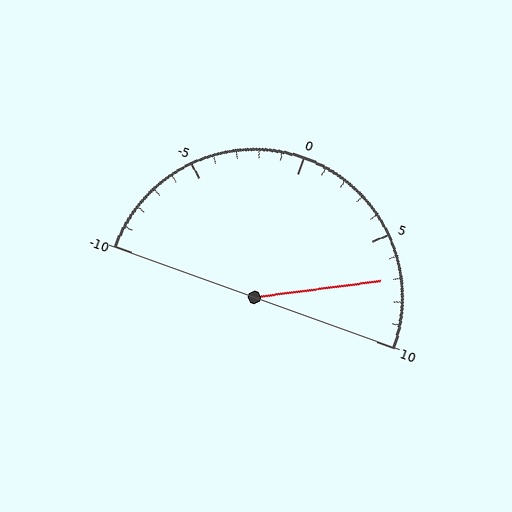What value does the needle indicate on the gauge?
The needle indicates approximately 7.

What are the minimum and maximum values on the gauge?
The gauge ranges from -10 to 10.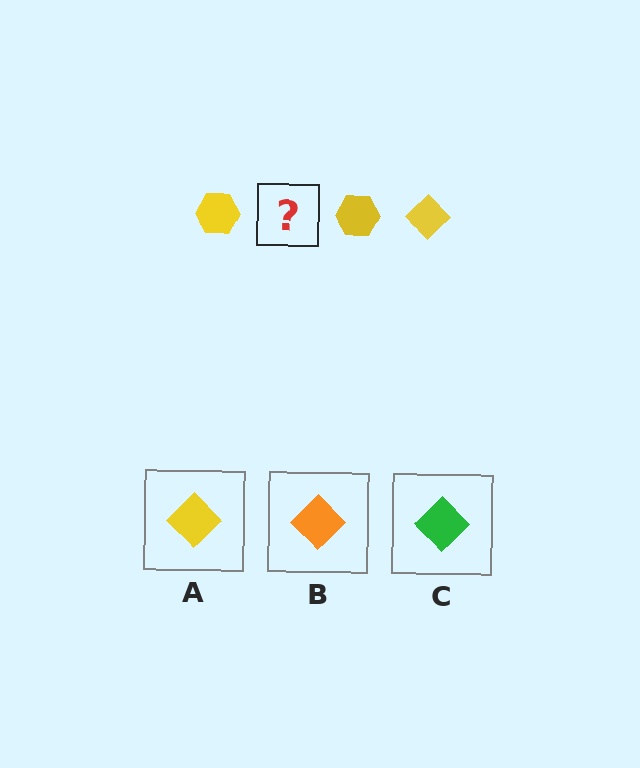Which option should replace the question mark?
Option A.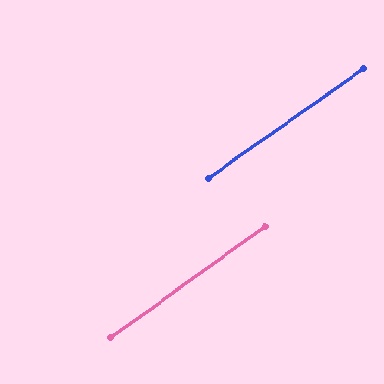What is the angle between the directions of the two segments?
Approximately 0 degrees.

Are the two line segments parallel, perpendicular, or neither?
Parallel — their directions differ by only 0.4°.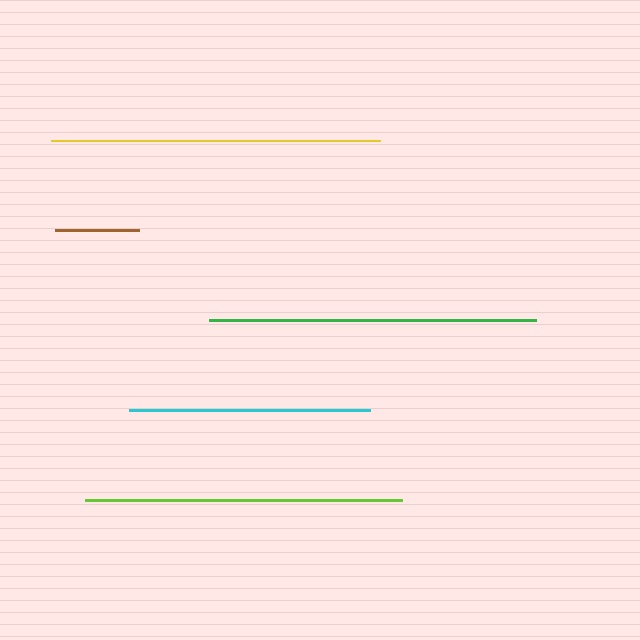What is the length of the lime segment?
The lime segment is approximately 317 pixels long.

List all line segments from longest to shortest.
From longest to shortest: yellow, green, lime, cyan, brown.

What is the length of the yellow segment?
The yellow segment is approximately 329 pixels long.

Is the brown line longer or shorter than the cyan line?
The cyan line is longer than the brown line.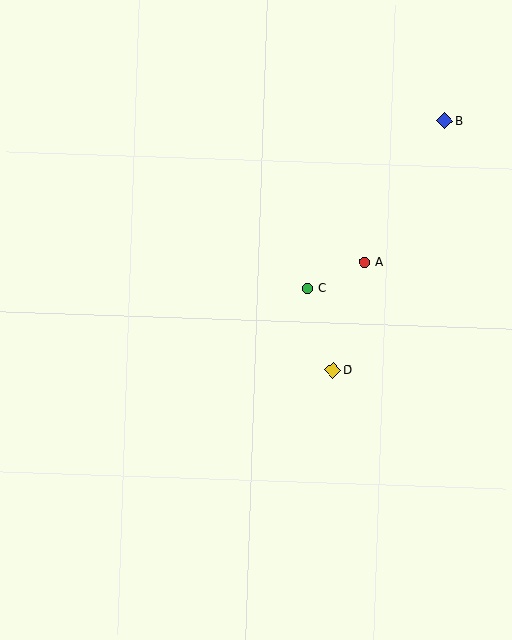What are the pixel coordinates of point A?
Point A is at (365, 262).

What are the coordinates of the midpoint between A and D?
The midpoint between A and D is at (349, 316).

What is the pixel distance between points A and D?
The distance between A and D is 112 pixels.